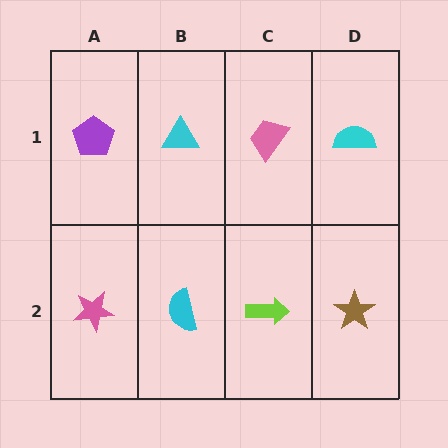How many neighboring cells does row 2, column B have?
3.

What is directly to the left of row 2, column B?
A pink star.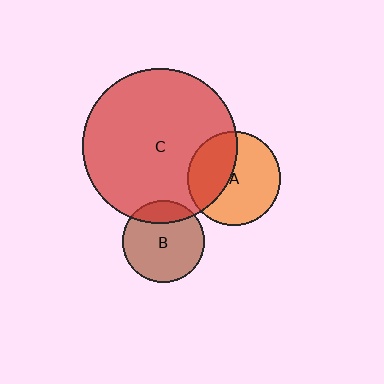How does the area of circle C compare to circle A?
Approximately 2.8 times.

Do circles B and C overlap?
Yes.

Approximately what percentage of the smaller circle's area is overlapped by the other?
Approximately 20%.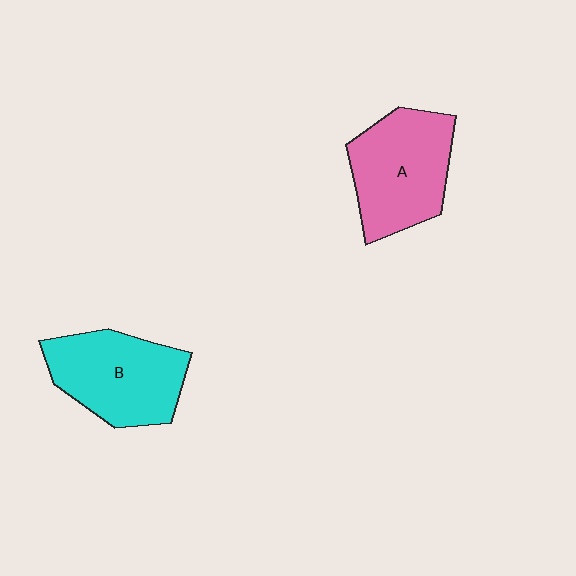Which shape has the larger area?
Shape A (pink).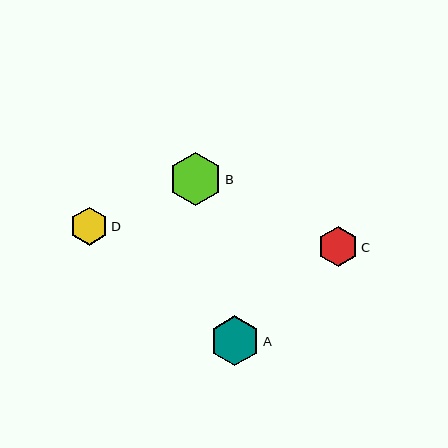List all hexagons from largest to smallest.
From largest to smallest: B, A, C, D.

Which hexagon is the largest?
Hexagon B is the largest with a size of approximately 53 pixels.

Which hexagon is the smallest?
Hexagon D is the smallest with a size of approximately 38 pixels.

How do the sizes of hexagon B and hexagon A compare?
Hexagon B and hexagon A are approximately the same size.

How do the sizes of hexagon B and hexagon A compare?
Hexagon B and hexagon A are approximately the same size.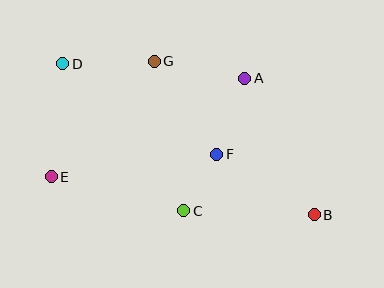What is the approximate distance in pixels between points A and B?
The distance between A and B is approximately 153 pixels.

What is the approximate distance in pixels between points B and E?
The distance between B and E is approximately 266 pixels.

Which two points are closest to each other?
Points C and F are closest to each other.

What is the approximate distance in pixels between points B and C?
The distance between B and C is approximately 131 pixels.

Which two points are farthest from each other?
Points B and D are farthest from each other.